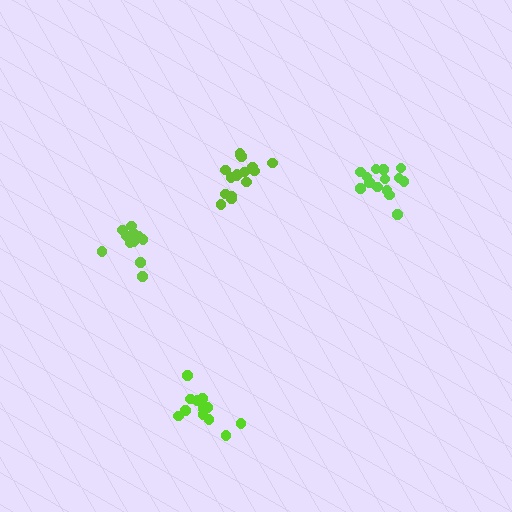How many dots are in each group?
Group 1: 16 dots, Group 2: 13 dots, Group 3: 14 dots, Group 4: 12 dots (55 total).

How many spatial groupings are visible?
There are 4 spatial groupings.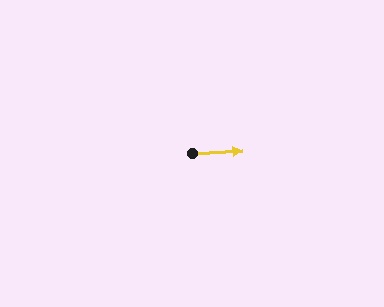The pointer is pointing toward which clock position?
Roughly 3 o'clock.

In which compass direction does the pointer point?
East.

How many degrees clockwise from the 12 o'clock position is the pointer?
Approximately 87 degrees.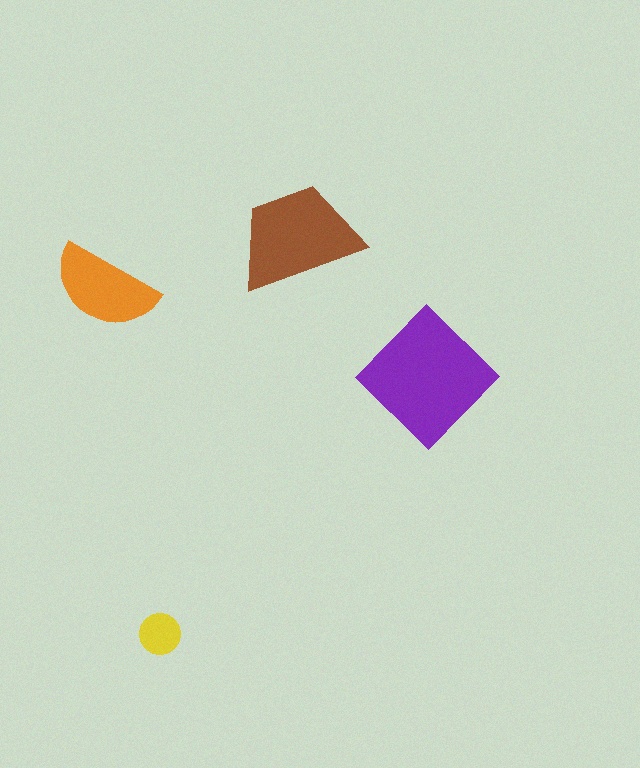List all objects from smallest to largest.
The yellow circle, the orange semicircle, the brown trapezoid, the purple diamond.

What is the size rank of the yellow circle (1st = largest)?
4th.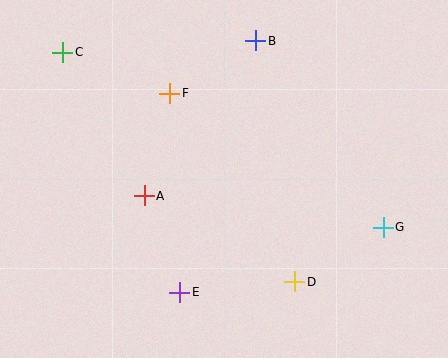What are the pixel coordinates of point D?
Point D is at (295, 282).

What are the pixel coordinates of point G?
Point G is at (383, 227).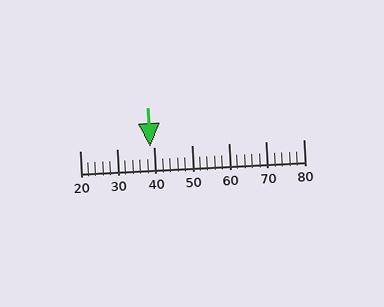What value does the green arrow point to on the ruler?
The green arrow points to approximately 39.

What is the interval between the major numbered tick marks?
The major tick marks are spaced 10 units apart.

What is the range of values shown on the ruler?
The ruler shows values from 20 to 80.